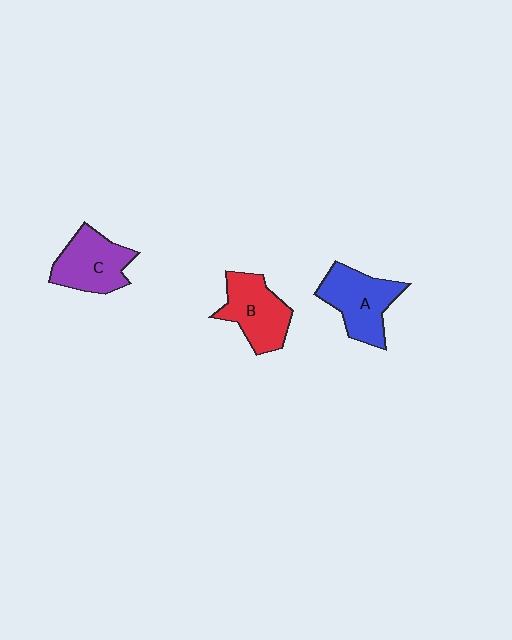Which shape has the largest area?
Shape A (blue).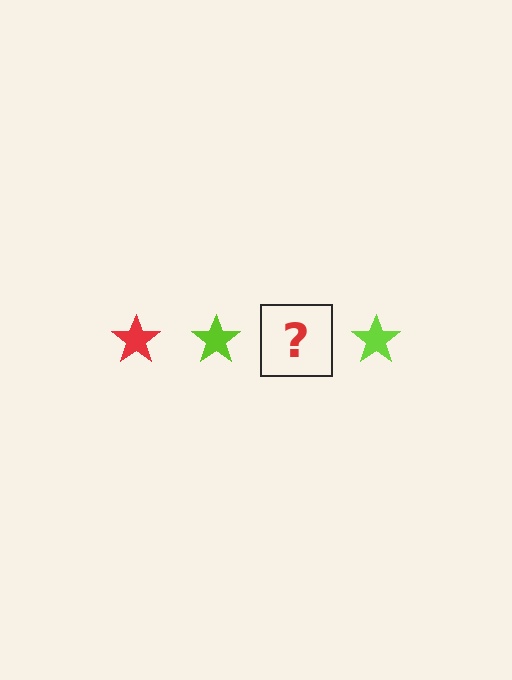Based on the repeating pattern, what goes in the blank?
The blank should be a red star.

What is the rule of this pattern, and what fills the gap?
The rule is that the pattern cycles through red, lime stars. The gap should be filled with a red star.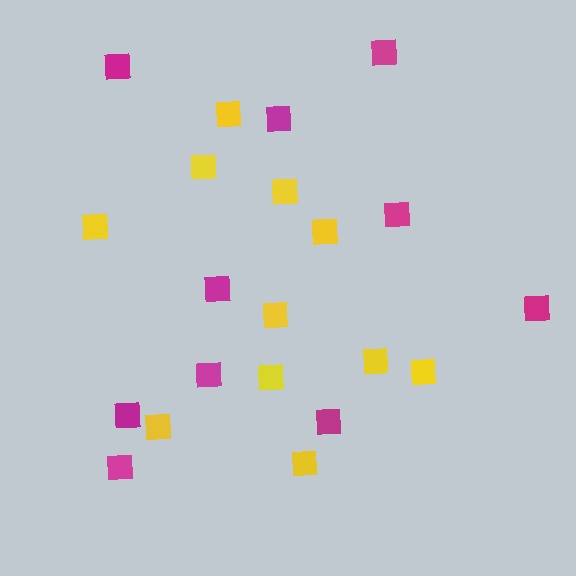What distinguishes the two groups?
There are 2 groups: one group of magenta squares (10) and one group of yellow squares (11).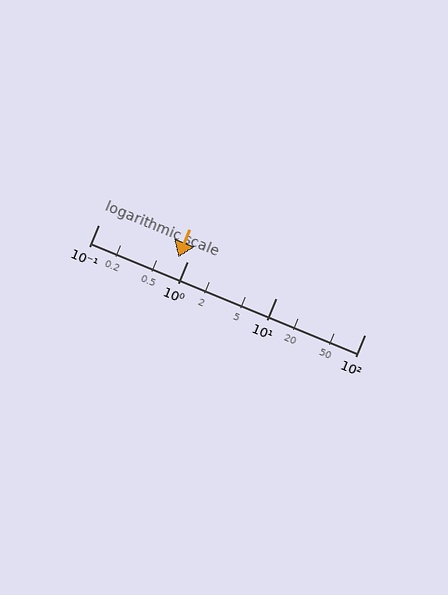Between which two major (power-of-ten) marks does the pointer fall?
The pointer is between 0.1 and 1.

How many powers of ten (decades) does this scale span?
The scale spans 3 decades, from 0.1 to 100.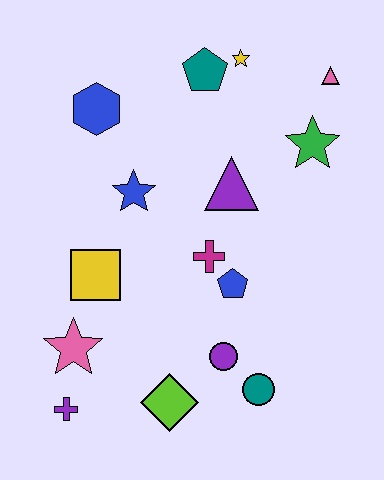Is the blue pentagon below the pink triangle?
Yes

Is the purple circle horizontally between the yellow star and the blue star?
Yes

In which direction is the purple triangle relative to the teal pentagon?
The purple triangle is below the teal pentagon.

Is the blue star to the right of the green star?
No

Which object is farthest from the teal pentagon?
The purple cross is farthest from the teal pentagon.